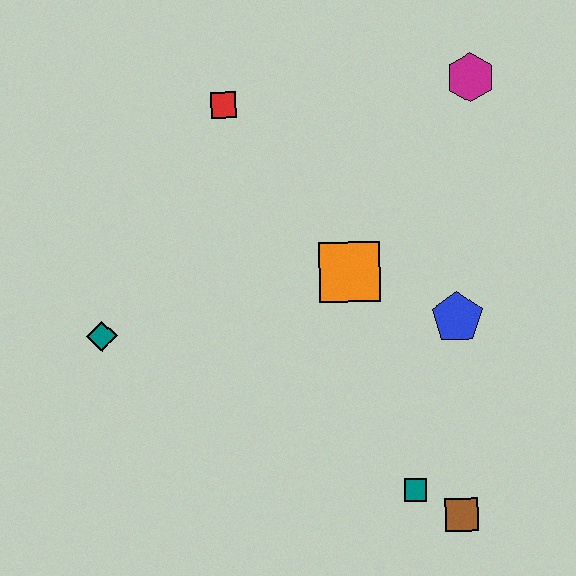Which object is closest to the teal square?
The brown square is closest to the teal square.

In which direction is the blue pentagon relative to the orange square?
The blue pentagon is to the right of the orange square.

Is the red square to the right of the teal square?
No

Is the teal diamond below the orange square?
Yes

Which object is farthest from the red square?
The brown square is farthest from the red square.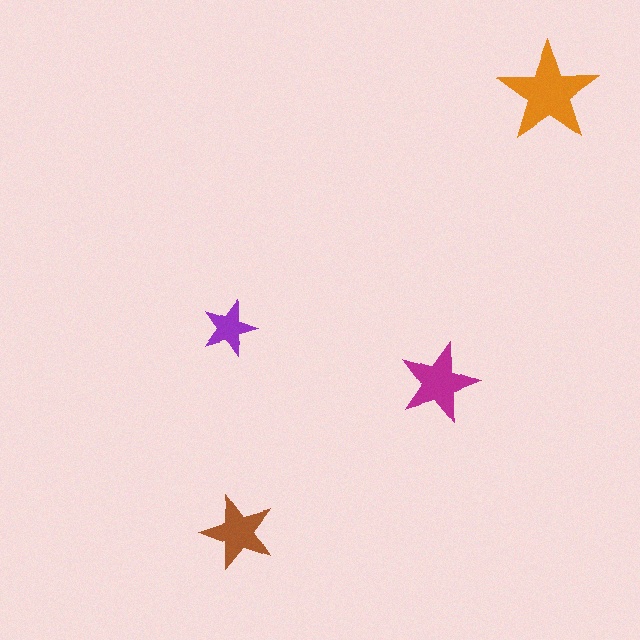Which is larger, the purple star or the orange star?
The orange one.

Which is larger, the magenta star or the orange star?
The orange one.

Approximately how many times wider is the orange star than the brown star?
About 1.5 times wider.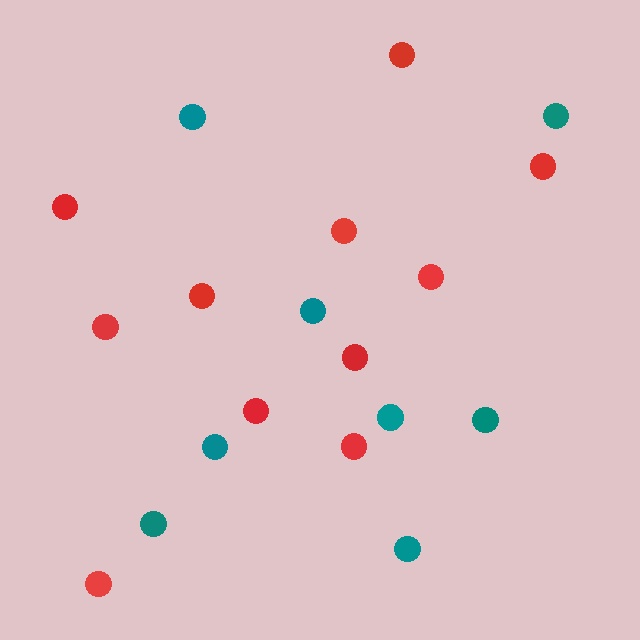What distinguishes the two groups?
There are 2 groups: one group of teal circles (8) and one group of red circles (11).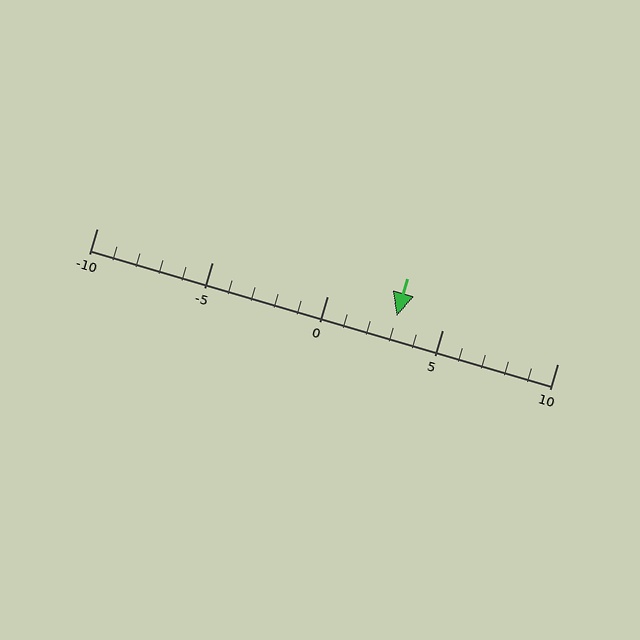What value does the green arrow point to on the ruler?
The green arrow points to approximately 3.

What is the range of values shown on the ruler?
The ruler shows values from -10 to 10.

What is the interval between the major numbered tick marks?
The major tick marks are spaced 5 units apart.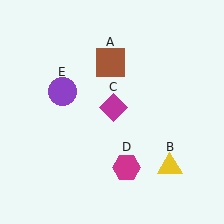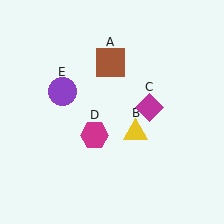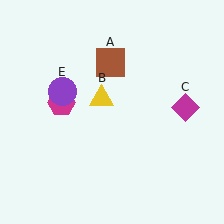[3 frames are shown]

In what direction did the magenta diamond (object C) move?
The magenta diamond (object C) moved right.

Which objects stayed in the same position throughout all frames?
Brown square (object A) and purple circle (object E) remained stationary.